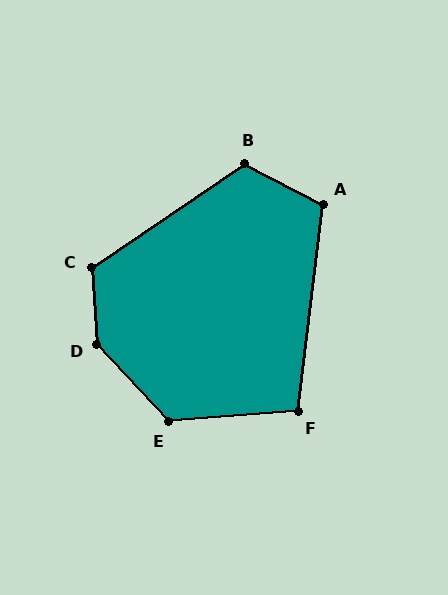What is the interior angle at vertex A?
Approximately 111 degrees (obtuse).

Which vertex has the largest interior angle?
D, at approximately 141 degrees.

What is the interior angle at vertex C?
Approximately 121 degrees (obtuse).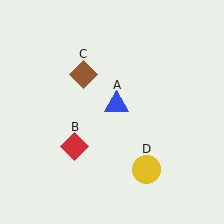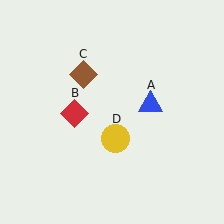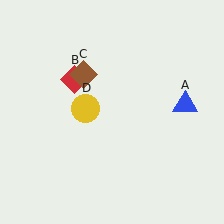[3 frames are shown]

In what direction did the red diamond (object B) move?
The red diamond (object B) moved up.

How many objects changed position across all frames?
3 objects changed position: blue triangle (object A), red diamond (object B), yellow circle (object D).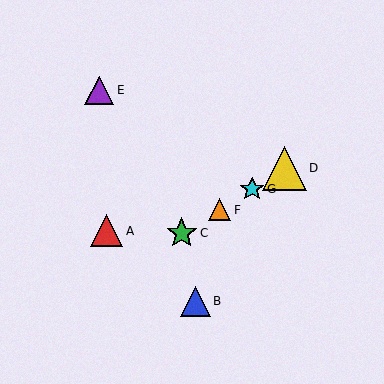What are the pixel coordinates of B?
Object B is at (195, 301).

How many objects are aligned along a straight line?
4 objects (C, D, F, G) are aligned along a straight line.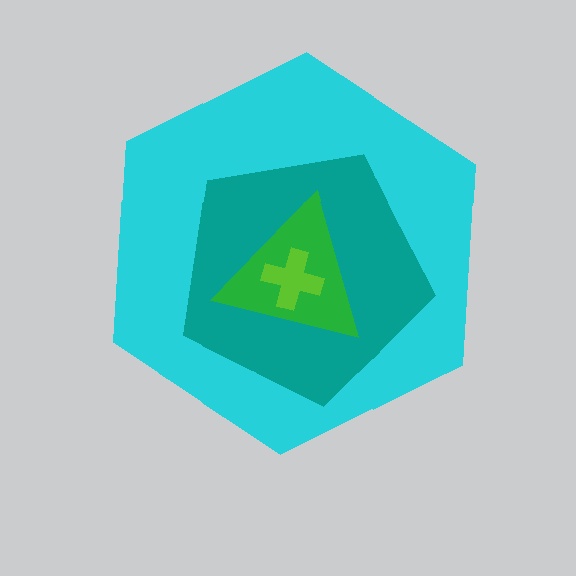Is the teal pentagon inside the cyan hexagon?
Yes.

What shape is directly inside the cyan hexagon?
The teal pentagon.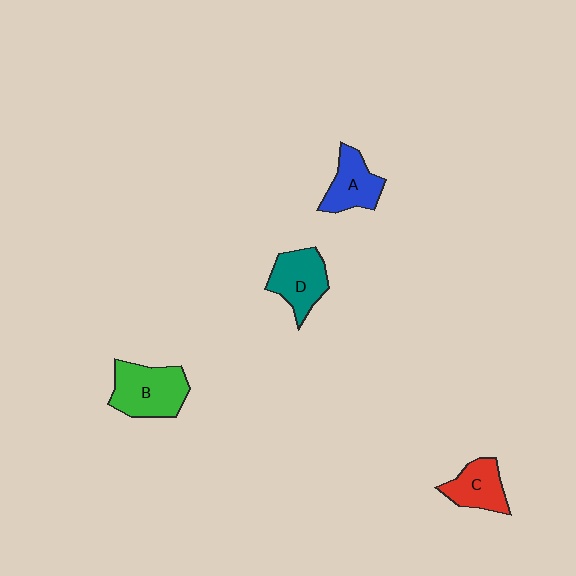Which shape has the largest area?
Shape B (green).